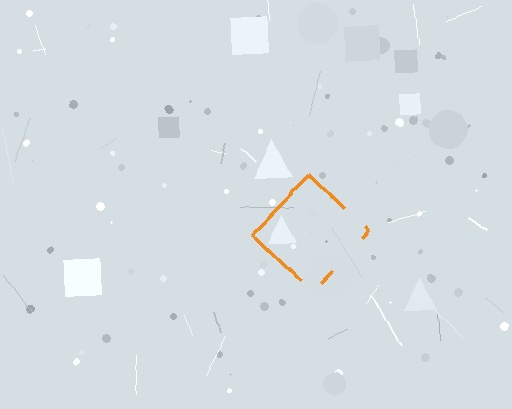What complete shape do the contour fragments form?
The contour fragments form a diamond.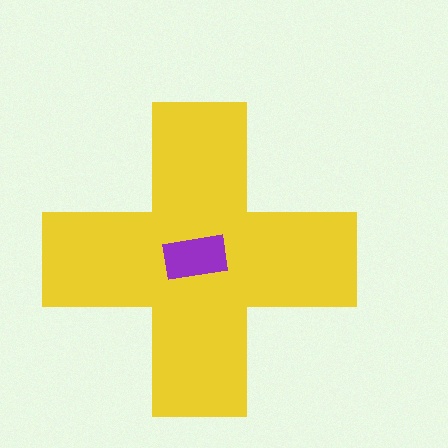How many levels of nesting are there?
2.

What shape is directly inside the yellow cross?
The purple rectangle.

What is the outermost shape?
The yellow cross.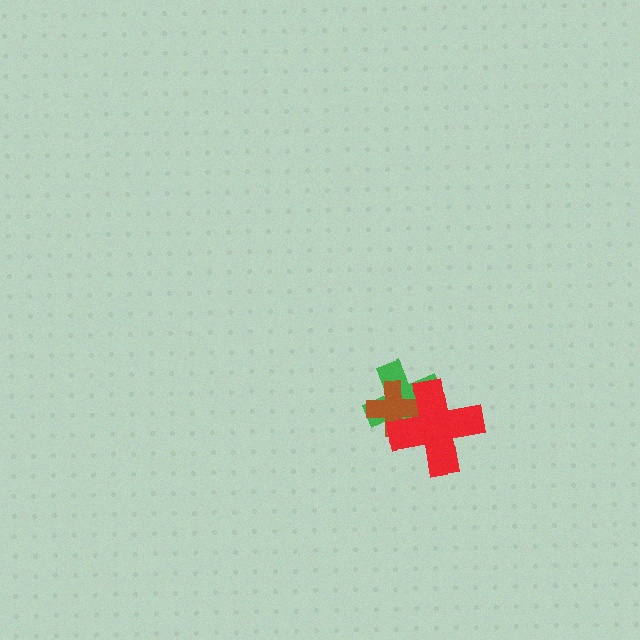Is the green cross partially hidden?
Yes, it is partially covered by another shape.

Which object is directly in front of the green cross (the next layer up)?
The brown cross is directly in front of the green cross.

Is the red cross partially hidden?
No, no other shape covers it.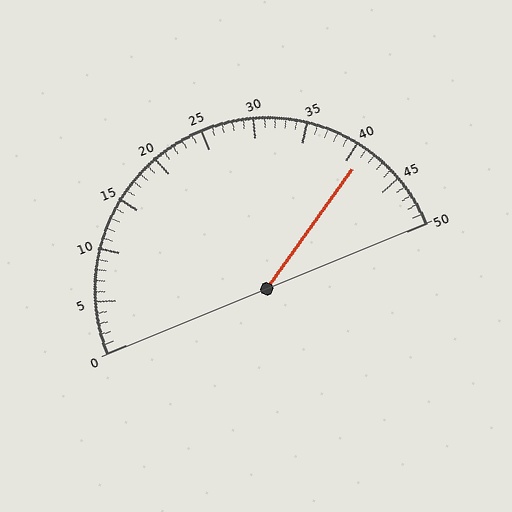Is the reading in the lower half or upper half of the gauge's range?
The reading is in the upper half of the range (0 to 50).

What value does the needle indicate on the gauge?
The needle indicates approximately 41.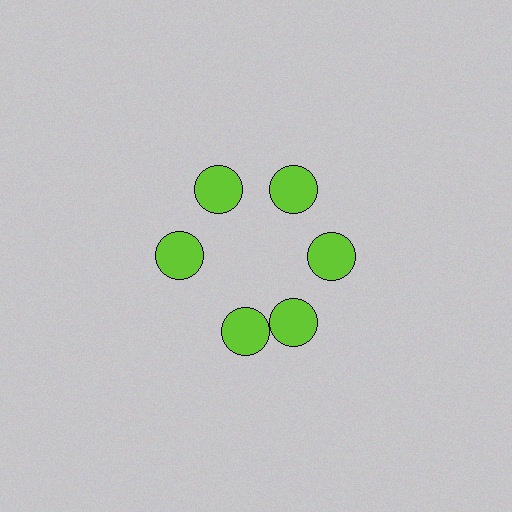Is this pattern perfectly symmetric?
No. The 6 lime circles are arranged in a ring, but one element near the 7 o'clock position is rotated out of alignment along the ring, breaking the 6-fold rotational symmetry.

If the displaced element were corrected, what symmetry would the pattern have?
It would have 6-fold rotational symmetry — the pattern would map onto itself every 60 degrees.